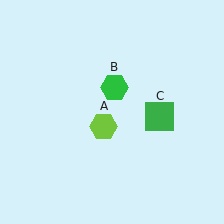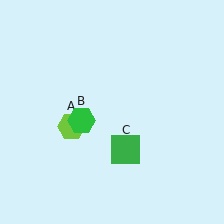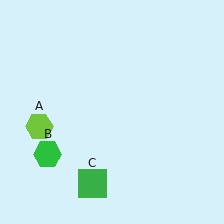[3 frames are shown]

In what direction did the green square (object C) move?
The green square (object C) moved down and to the left.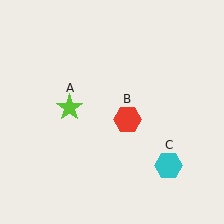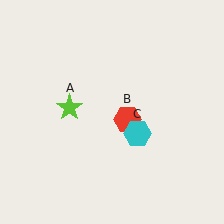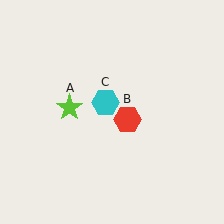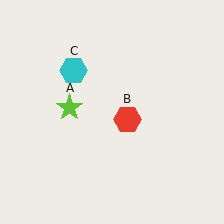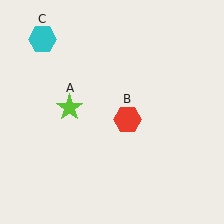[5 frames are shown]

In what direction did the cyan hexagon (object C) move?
The cyan hexagon (object C) moved up and to the left.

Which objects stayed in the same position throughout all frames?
Lime star (object A) and red hexagon (object B) remained stationary.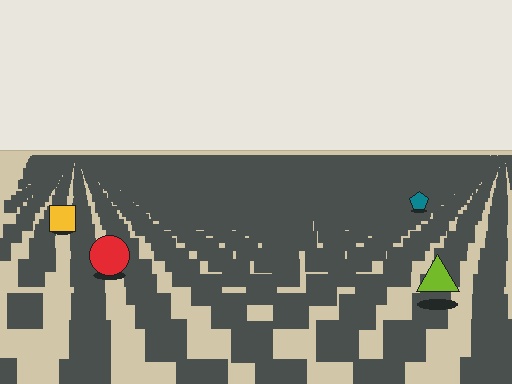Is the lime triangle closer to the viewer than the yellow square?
Yes. The lime triangle is closer — you can tell from the texture gradient: the ground texture is coarser near it.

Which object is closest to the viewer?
The lime triangle is closest. The texture marks near it are larger and more spread out.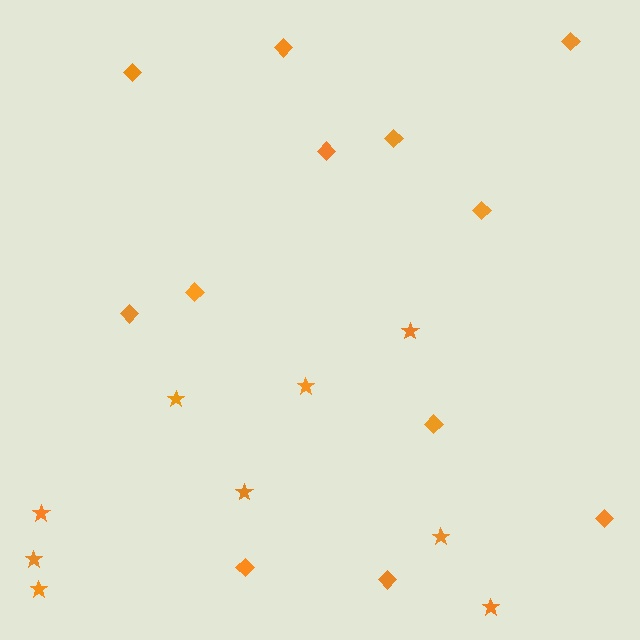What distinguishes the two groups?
There are 2 groups: one group of stars (9) and one group of diamonds (12).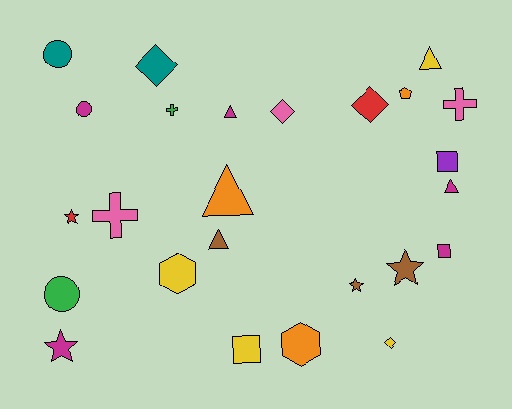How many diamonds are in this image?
There are 4 diamonds.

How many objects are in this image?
There are 25 objects.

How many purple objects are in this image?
There is 1 purple object.